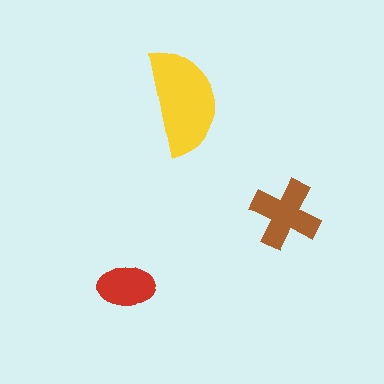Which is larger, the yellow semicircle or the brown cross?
The yellow semicircle.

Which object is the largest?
The yellow semicircle.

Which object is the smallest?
The red ellipse.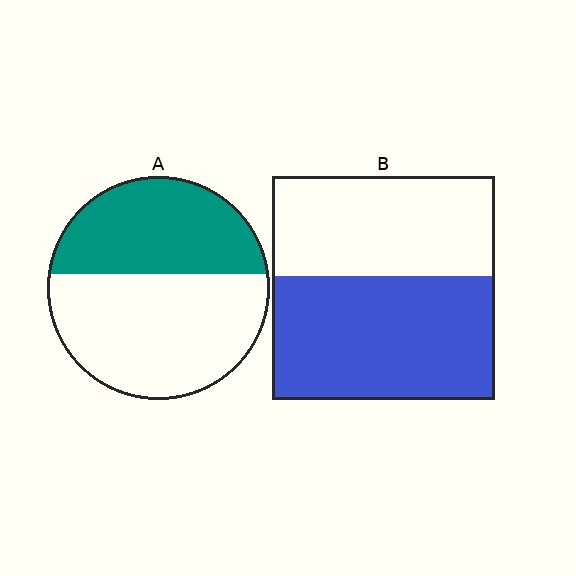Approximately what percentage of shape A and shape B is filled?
A is approximately 40% and B is approximately 55%.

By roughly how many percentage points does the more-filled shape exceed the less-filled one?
By roughly 15 percentage points (B over A).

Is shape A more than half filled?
No.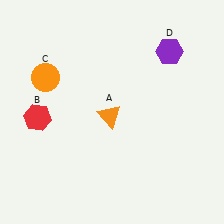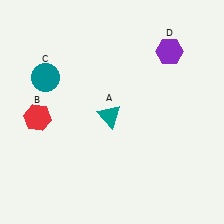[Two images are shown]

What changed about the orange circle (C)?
In Image 1, C is orange. In Image 2, it changed to teal.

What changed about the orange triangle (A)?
In Image 1, A is orange. In Image 2, it changed to teal.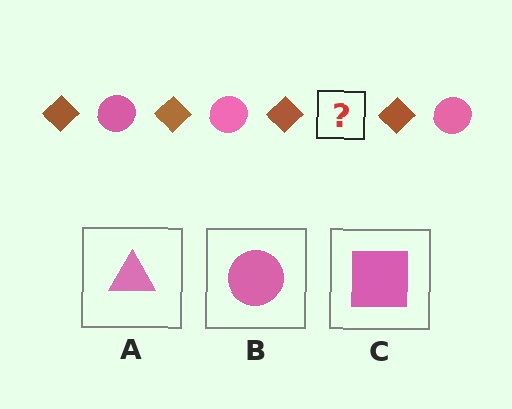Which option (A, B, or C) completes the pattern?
B.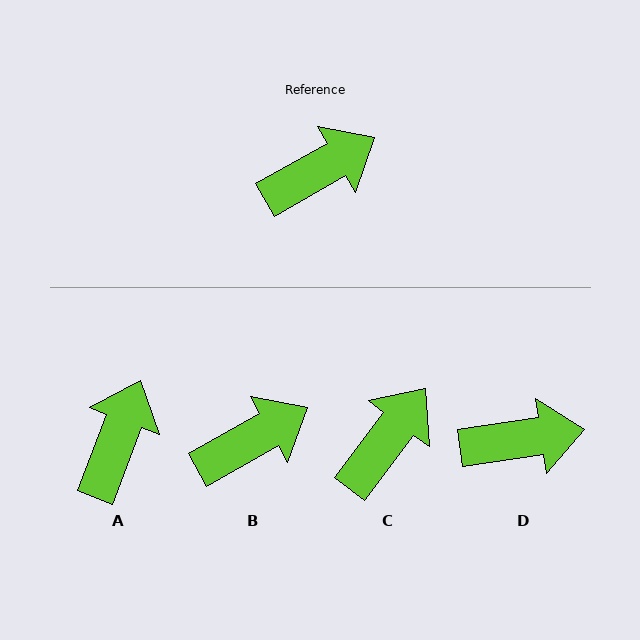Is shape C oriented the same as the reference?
No, it is off by about 24 degrees.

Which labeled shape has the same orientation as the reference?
B.